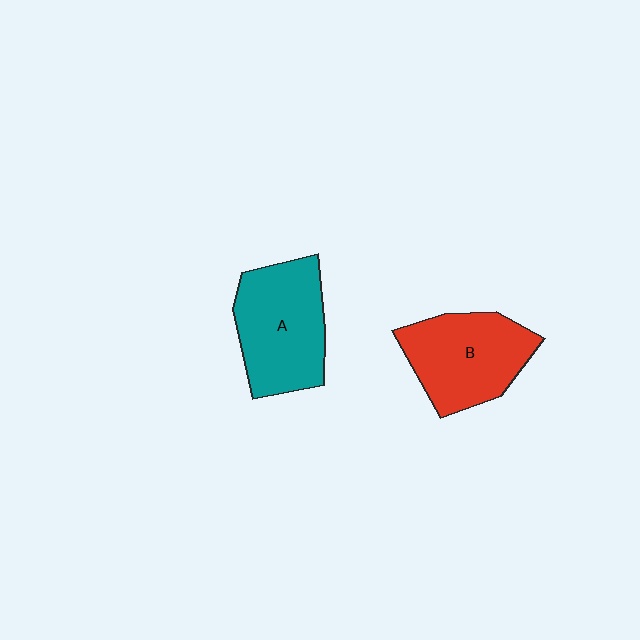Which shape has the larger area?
Shape A (teal).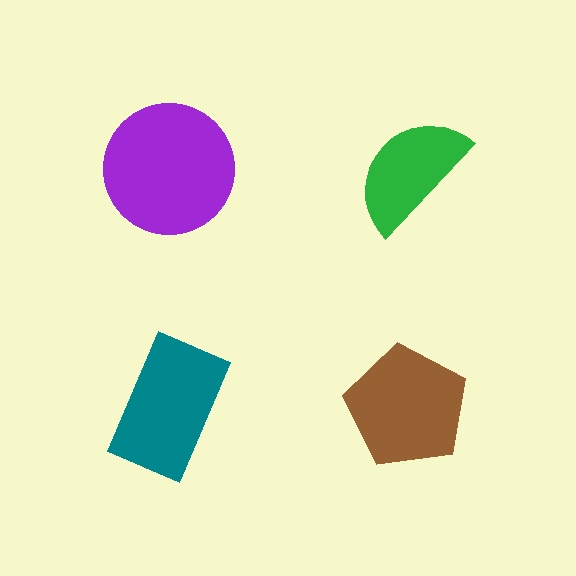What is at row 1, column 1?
A purple circle.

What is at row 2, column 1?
A teal rectangle.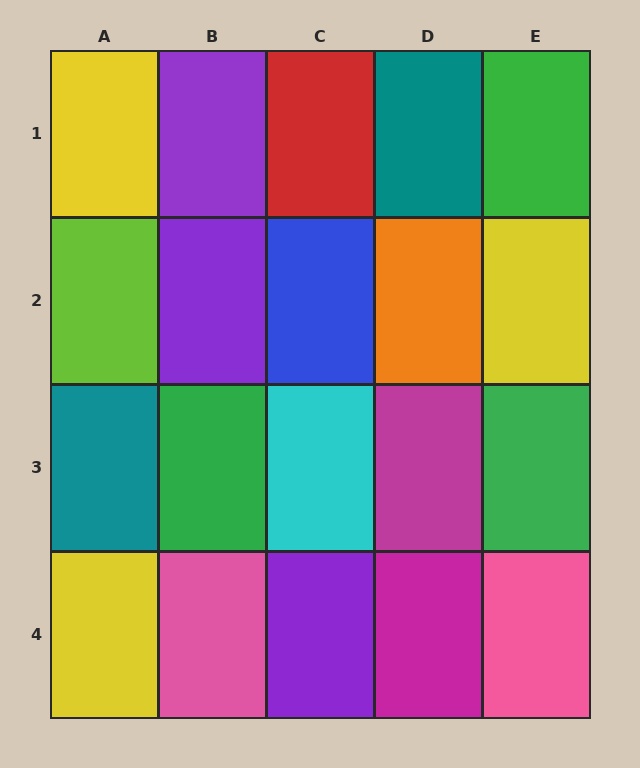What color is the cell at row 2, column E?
Yellow.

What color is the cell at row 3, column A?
Teal.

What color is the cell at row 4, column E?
Pink.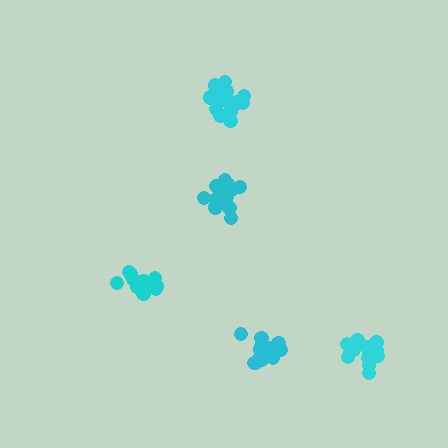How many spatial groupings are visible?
There are 5 spatial groupings.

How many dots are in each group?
Group 1: 18 dots, Group 2: 17 dots, Group 3: 17 dots, Group 4: 12 dots, Group 5: 14 dots (78 total).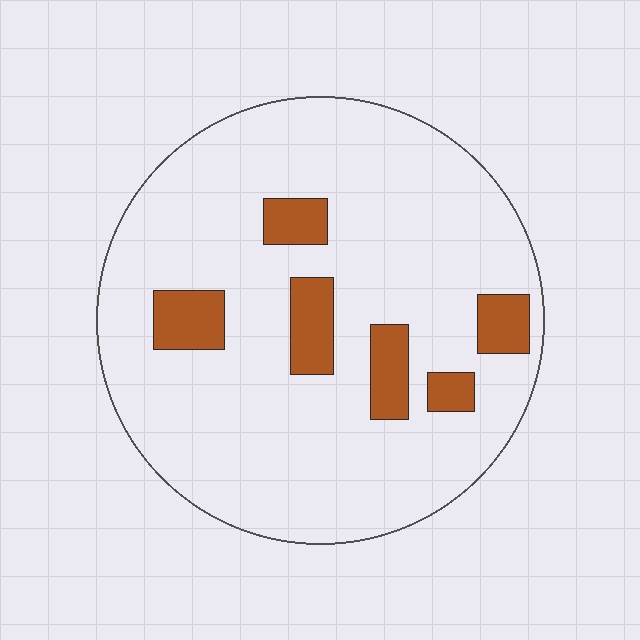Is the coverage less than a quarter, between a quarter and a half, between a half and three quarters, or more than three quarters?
Less than a quarter.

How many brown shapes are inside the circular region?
6.